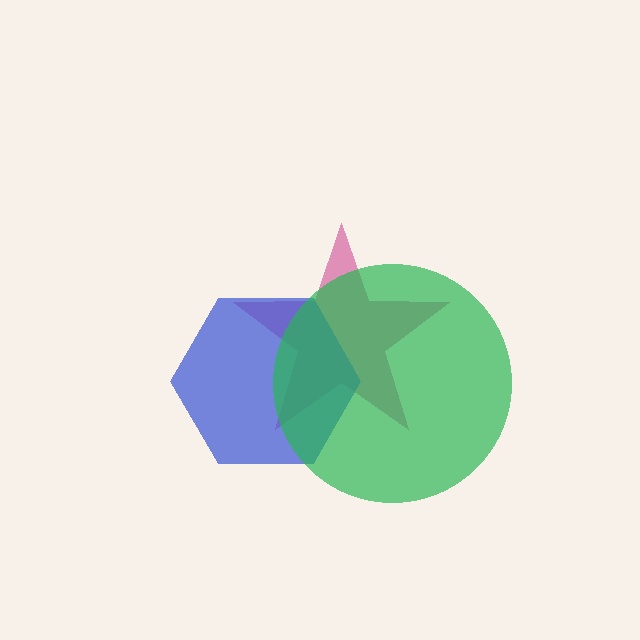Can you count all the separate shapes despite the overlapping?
Yes, there are 3 separate shapes.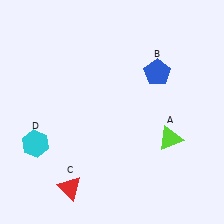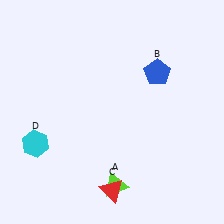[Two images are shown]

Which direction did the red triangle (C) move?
The red triangle (C) moved right.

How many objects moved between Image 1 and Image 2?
2 objects moved between the two images.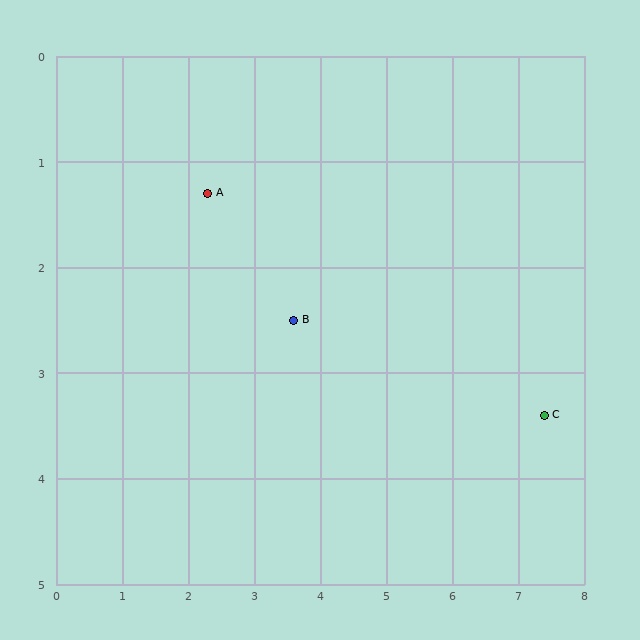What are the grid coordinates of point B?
Point B is at approximately (3.6, 2.5).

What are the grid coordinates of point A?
Point A is at approximately (2.3, 1.3).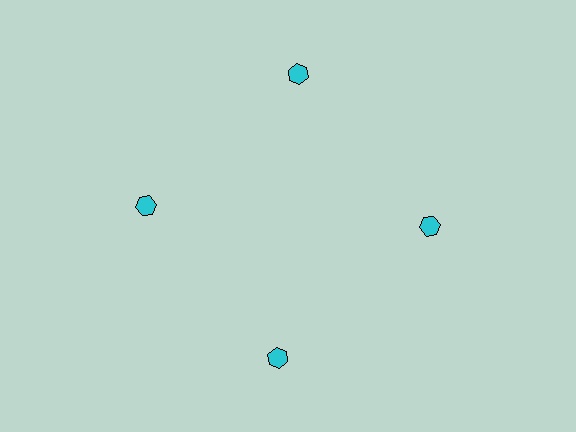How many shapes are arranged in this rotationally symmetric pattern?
There are 4 shapes, arranged in 4 groups of 1.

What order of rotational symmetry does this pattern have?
This pattern has 4-fold rotational symmetry.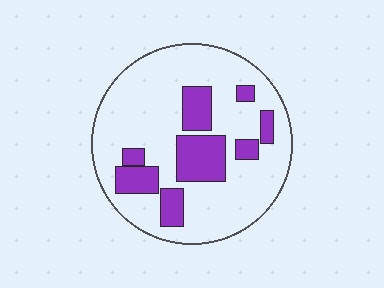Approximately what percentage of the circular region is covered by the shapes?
Approximately 25%.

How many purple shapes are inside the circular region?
8.